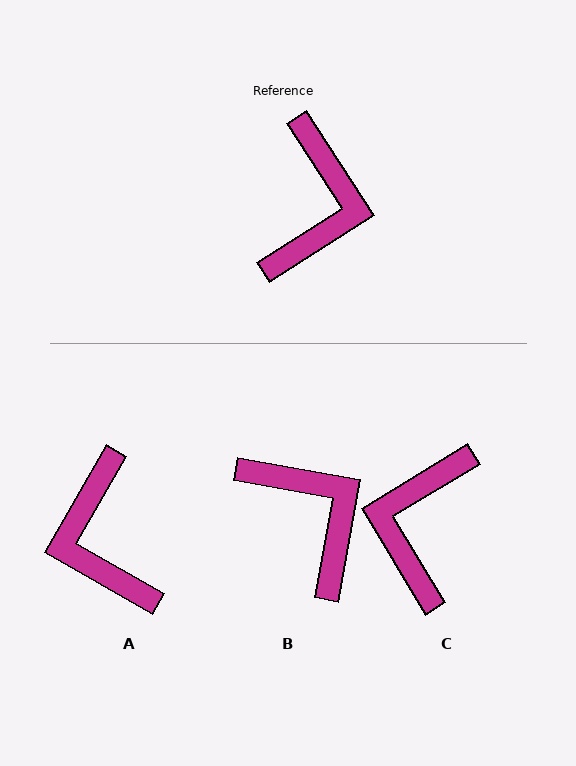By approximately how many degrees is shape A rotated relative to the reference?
Approximately 152 degrees clockwise.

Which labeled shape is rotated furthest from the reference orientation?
C, about 179 degrees away.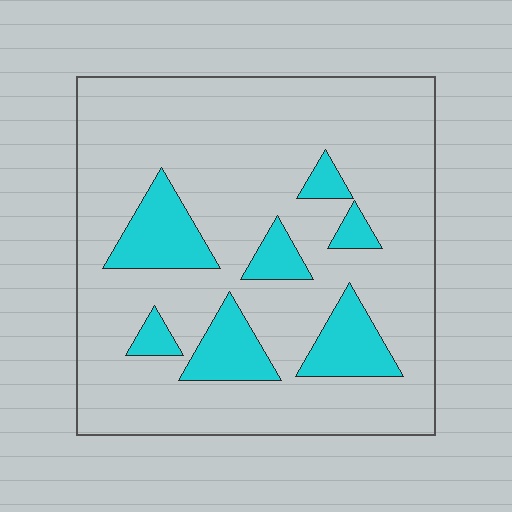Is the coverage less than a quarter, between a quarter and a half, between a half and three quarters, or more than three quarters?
Less than a quarter.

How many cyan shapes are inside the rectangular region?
7.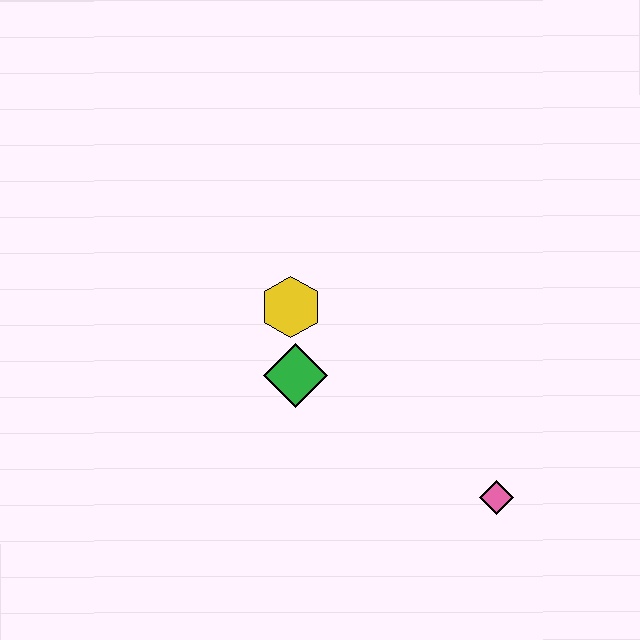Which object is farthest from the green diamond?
The pink diamond is farthest from the green diamond.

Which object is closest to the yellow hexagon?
The green diamond is closest to the yellow hexagon.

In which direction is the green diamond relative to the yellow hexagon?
The green diamond is below the yellow hexagon.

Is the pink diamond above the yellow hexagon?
No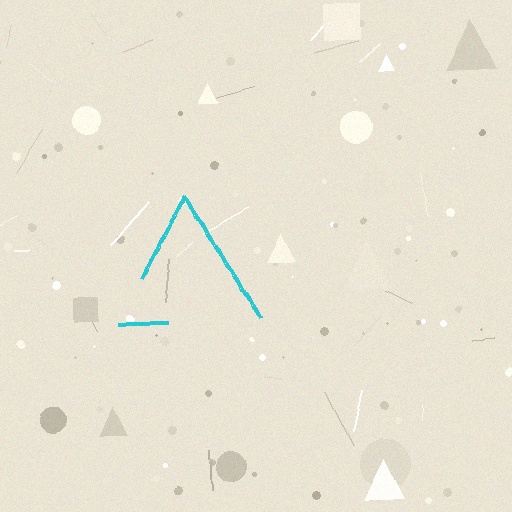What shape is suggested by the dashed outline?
The dashed outline suggests a triangle.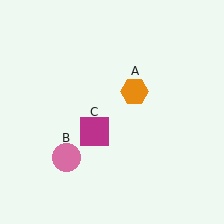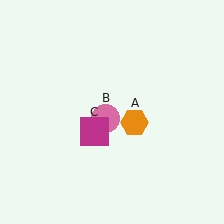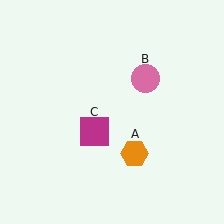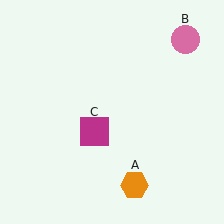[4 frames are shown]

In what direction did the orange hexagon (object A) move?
The orange hexagon (object A) moved down.